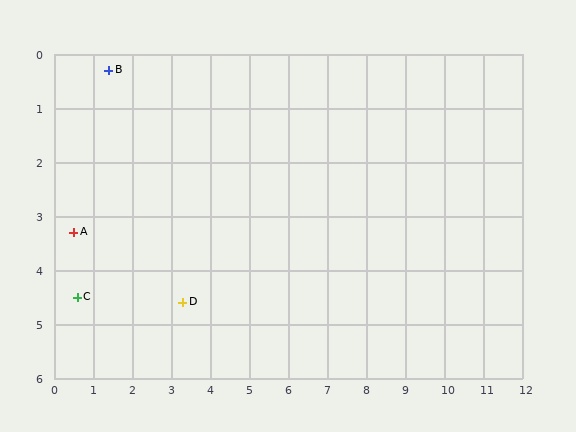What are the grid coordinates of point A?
Point A is at approximately (0.5, 3.3).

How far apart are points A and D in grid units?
Points A and D are about 3.1 grid units apart.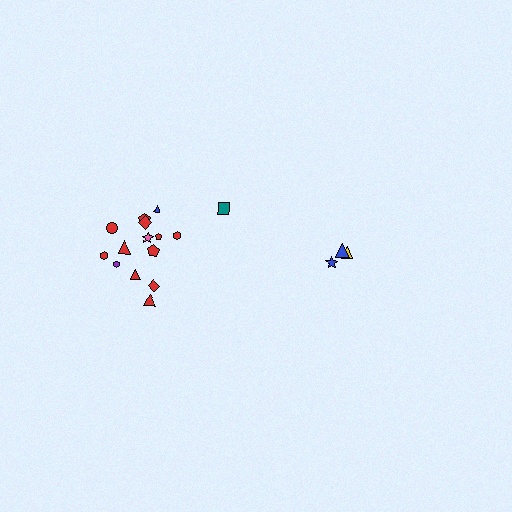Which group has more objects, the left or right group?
The left group.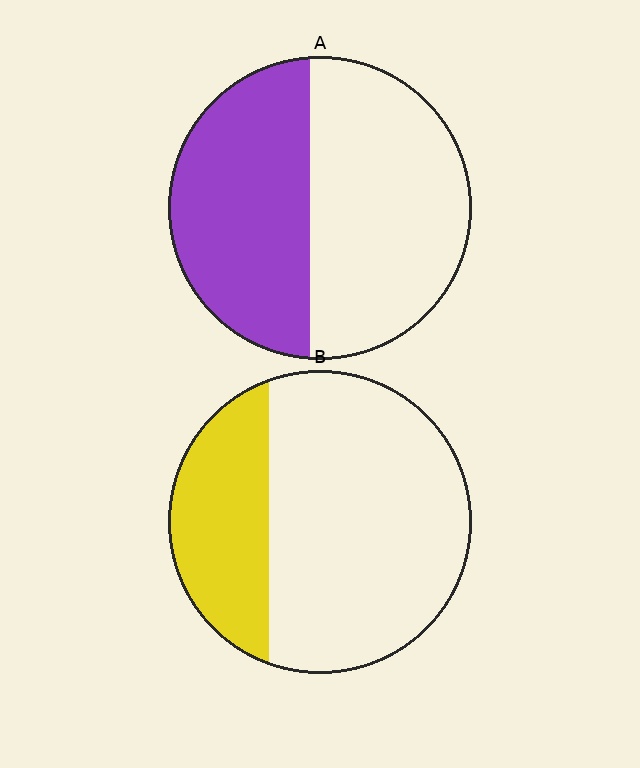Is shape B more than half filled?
No.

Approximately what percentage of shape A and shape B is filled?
A is approximately 45% and B is approximately 30%.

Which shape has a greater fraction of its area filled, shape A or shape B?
Shape A.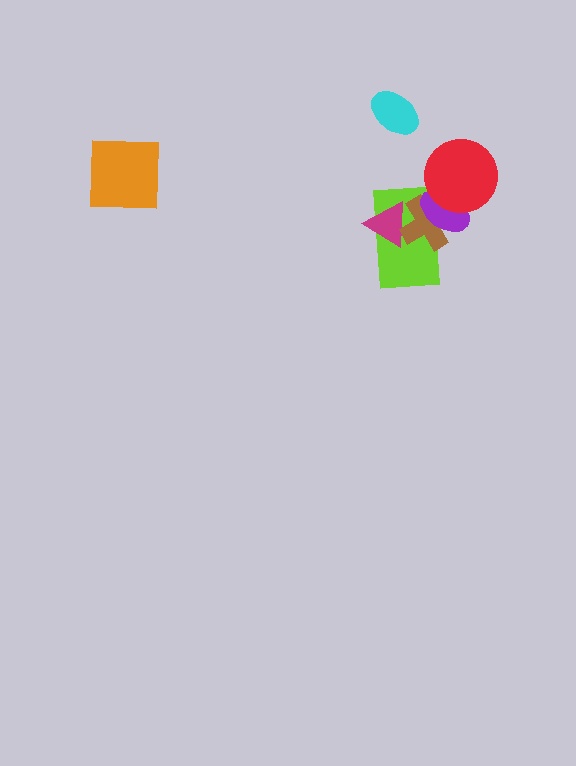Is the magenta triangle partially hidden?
Yes, it is partially covered by another shape.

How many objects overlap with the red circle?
2 objects overlap with the red circle.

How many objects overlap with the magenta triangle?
2 objects overlap with the magenta triangle.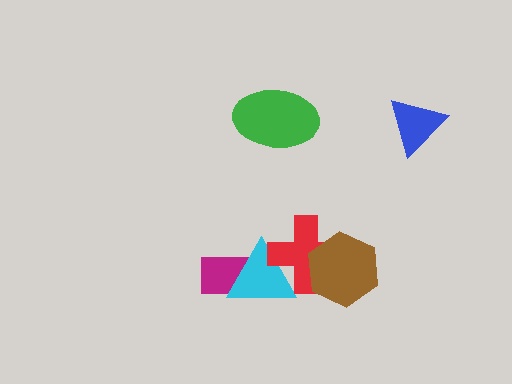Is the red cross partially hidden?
Yes, it is partially covered by another shape.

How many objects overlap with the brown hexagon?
1 object overlaps with the brown hexagon.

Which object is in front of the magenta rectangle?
The cyan triangle is in front of the magenta rectangle.